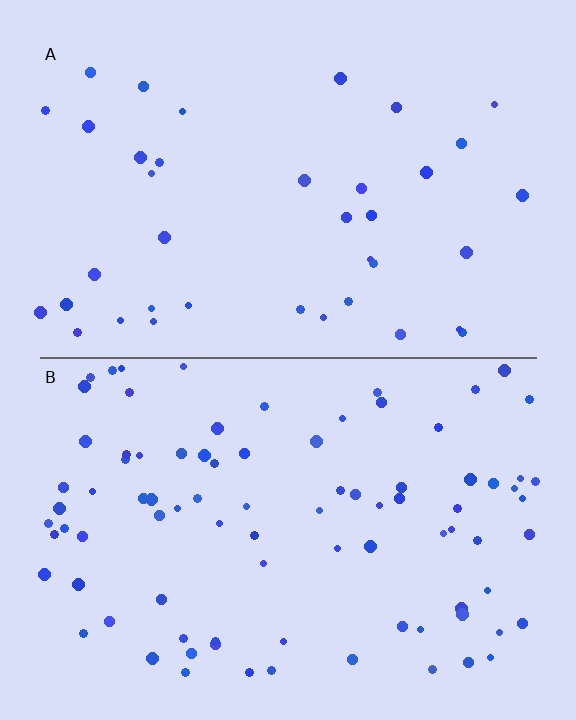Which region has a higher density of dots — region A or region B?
B (the bottom).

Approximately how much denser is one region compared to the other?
Approximately 2.3× — region B over region A.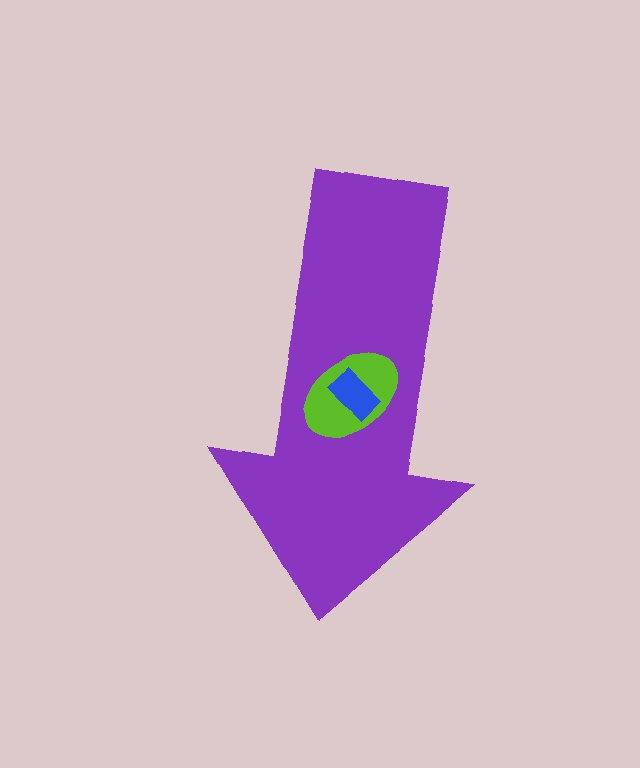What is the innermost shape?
The blue rectangle.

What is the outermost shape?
The purple arrow.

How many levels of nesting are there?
3.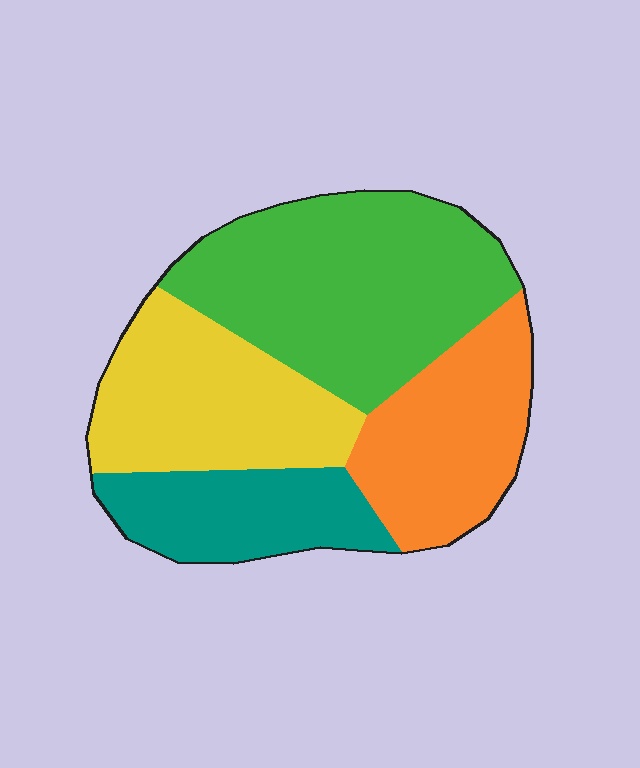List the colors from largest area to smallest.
From largest to smallest: green, yellow, orange, teal.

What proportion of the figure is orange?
Orange covers about 20% of the figure.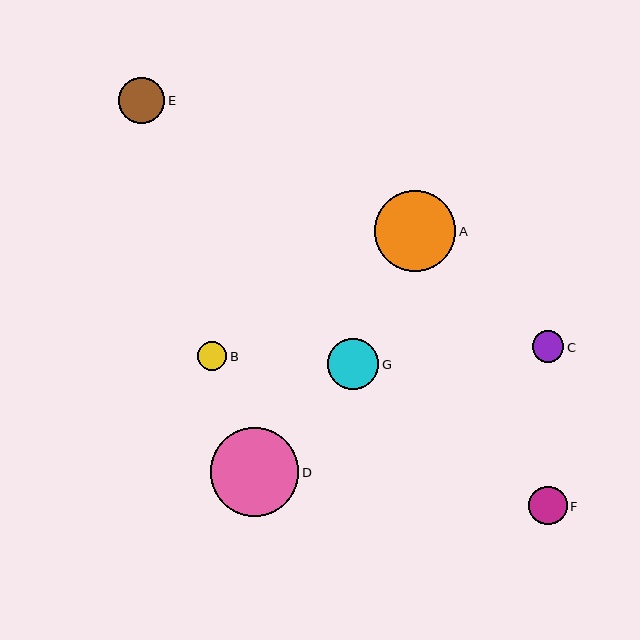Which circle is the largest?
Circle D is the largest with a size of approximately 89 pixels.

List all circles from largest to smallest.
From largest to smallest: D, A, G, E, F, C, B.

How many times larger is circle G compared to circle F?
Circle G is approximately 1.3 times the size of circle F.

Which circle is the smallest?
Circle B is the smallest with a size of approximately 29 pixels.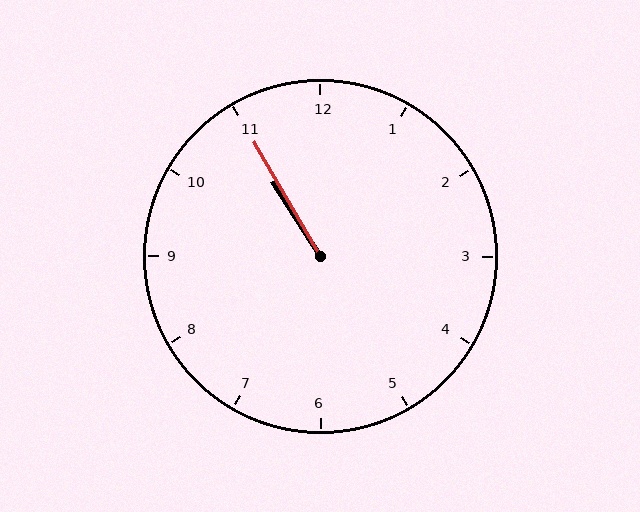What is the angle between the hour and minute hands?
Approximately 2 degrees.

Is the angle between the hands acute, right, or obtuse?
It is acute.